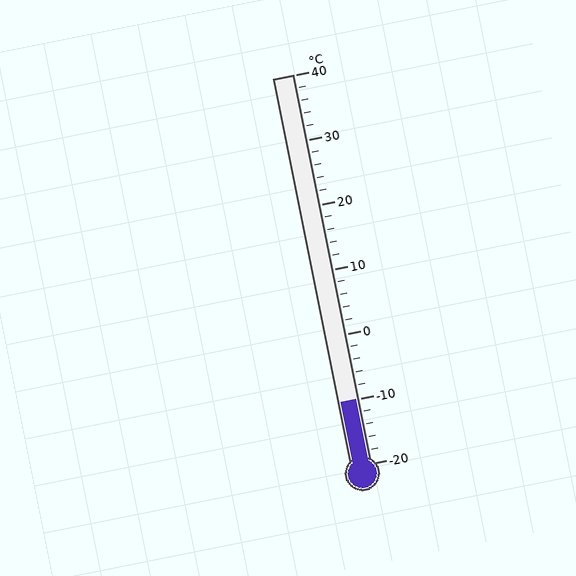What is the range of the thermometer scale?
The thermometer scale ranges from -20°C to 40°C.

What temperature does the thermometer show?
The thermometer shows approximately -10°C.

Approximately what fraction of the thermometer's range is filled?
The thermometer is filled to approximately 15% of its range.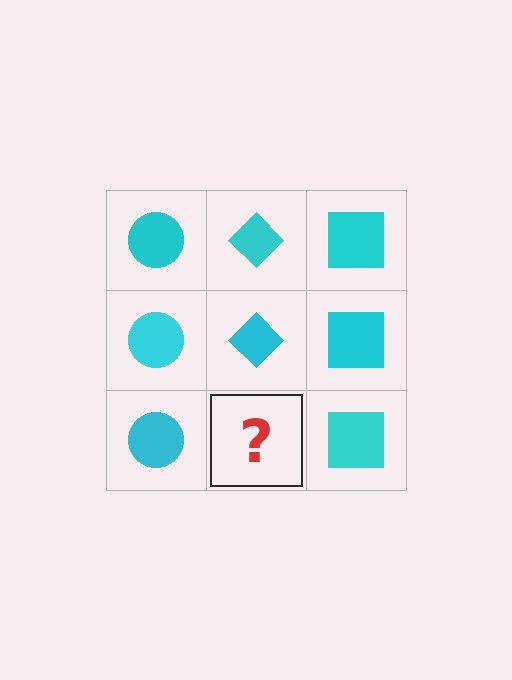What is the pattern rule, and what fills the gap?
The rule is that each column has a consistent shape. The gap should be filled with a cyan diamond.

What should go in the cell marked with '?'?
The missing cell should contain a cyan diamond.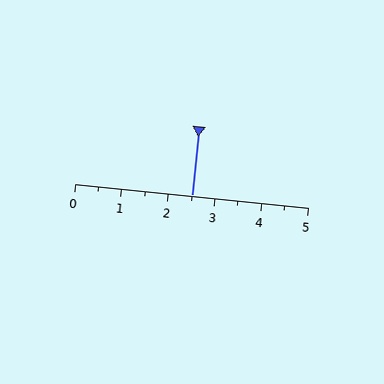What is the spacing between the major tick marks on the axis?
The major ticks are spaced 1 apart.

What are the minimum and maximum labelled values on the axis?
The axis runs from 0 to 5.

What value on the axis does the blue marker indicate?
The marker indicates approximately 2.5.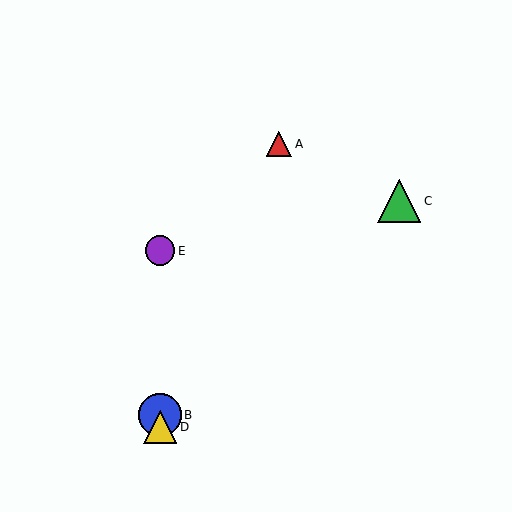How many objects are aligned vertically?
3 objects (B, D, E) are aligned vertically.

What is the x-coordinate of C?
Object C is at x≈399.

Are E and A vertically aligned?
No, E is at x≈160 and A is at x≈279.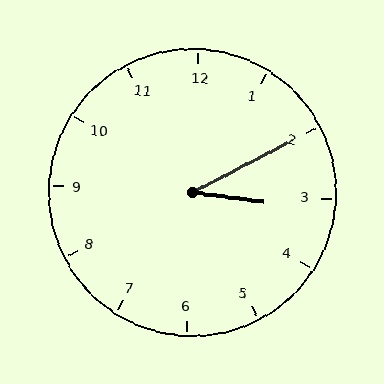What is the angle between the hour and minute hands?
Approximately 35 degrees.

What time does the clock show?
3:10.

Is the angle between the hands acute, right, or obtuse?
It is acute.